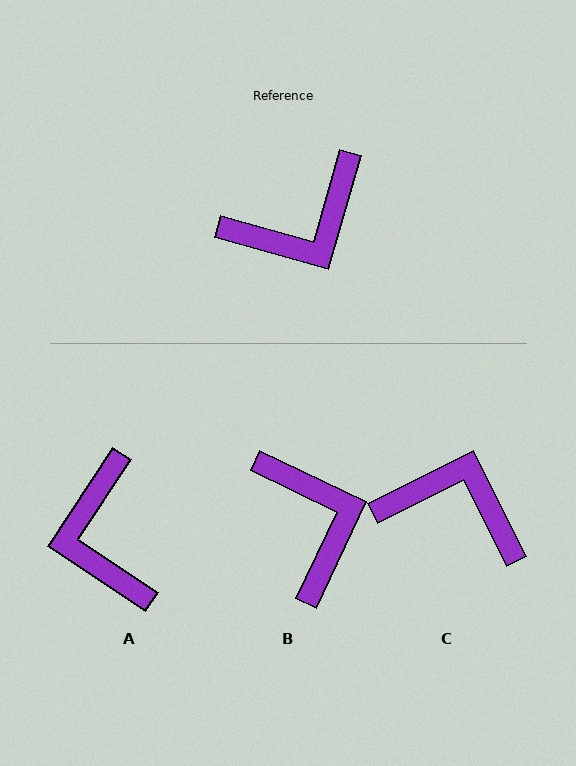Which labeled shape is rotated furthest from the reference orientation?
C, about 132 degrees away.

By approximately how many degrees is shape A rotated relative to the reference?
Approximately 108 degrees clockwise.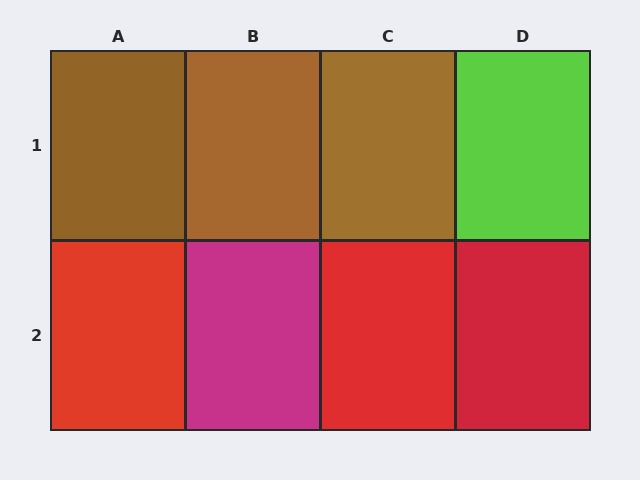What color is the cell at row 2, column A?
Red.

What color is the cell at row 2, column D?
Red.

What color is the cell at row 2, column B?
Magenta.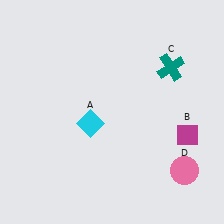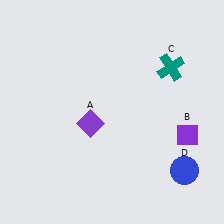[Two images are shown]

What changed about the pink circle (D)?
In Image 1, D is pink. In Image 2, it changed to blue.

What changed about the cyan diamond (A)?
In Image 1, A is cyan. In Image 2, it changed to purple.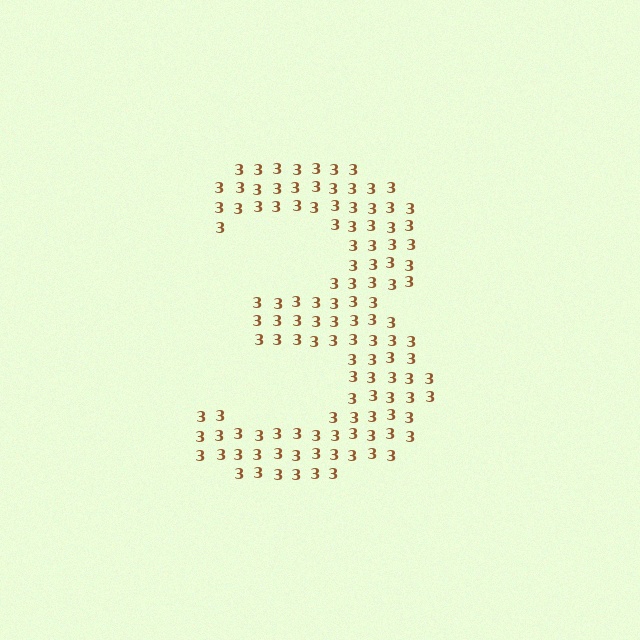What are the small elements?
The small elements are digit 3's.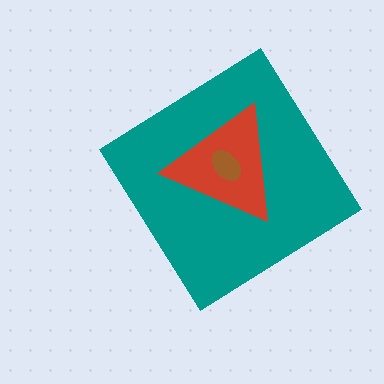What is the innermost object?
The brown ellipse.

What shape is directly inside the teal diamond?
The red triangle.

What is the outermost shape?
The teal diamond.